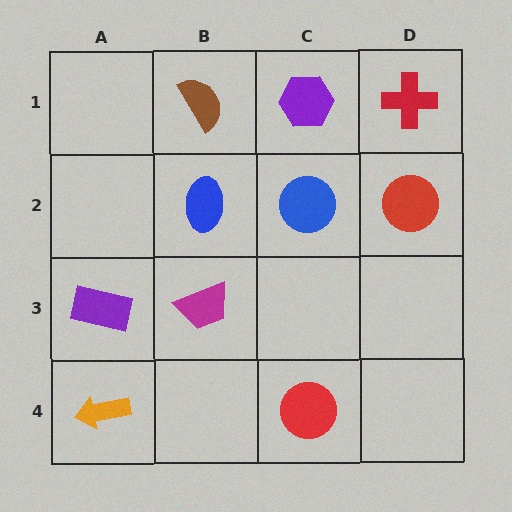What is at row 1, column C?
A purple hexagon.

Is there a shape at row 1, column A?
No, that cell is empty.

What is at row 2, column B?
A blue ellipse.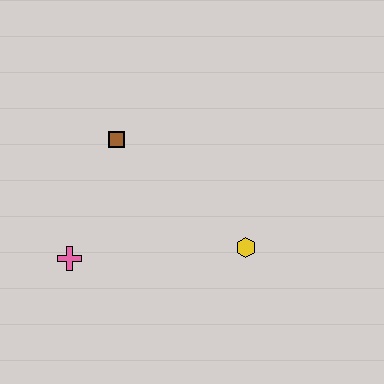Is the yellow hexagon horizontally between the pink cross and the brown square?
No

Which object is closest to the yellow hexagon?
The brown square is closest to the yellow hexagon.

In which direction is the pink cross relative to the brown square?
The pink cross is below the brown square.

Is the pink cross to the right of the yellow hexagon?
No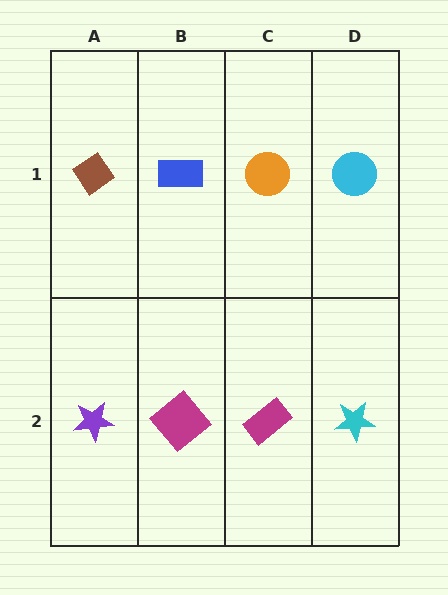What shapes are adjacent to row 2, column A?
A brown diamond (row 1, column A), a magenta diamond (row 2, column B).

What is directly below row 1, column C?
A magenta rectangle.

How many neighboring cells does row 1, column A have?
2.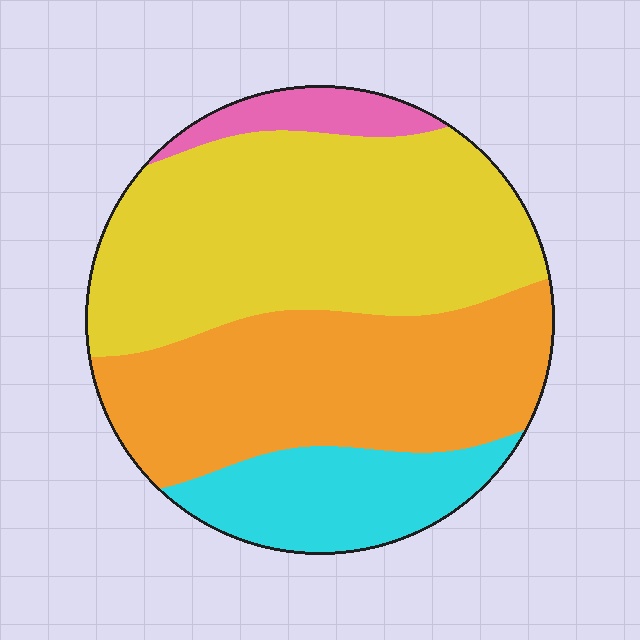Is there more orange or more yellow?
Yellow.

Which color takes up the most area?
Yellow, at roughly 45%.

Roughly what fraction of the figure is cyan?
Cyan covers 15% of the figure.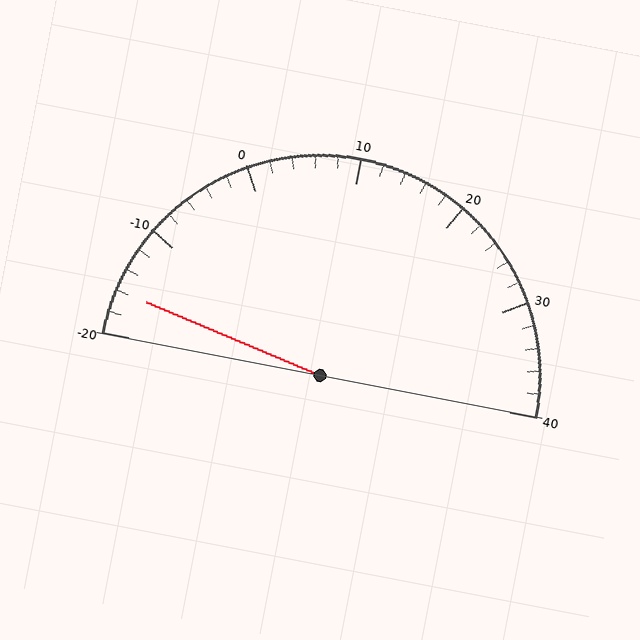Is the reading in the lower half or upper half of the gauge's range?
The reading is in the lower half of the range (-20 to 40).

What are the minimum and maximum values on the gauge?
The gauge ranges from -20 to 40.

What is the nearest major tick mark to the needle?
The nearest major tick mark is -20.